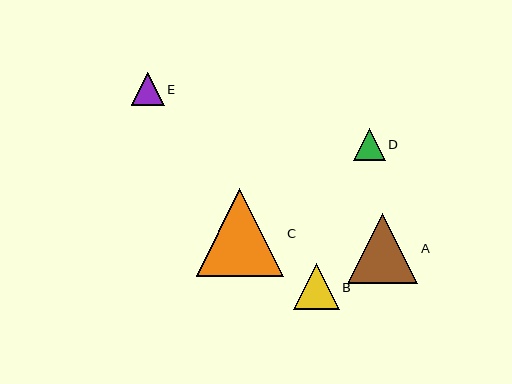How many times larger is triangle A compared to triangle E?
Triangle A is approximately 2.1 times the size of triangle E.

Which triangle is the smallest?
Triangle D is the smallest with a size of approximately 32 pixels.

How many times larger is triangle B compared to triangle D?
Triangle B is approximately 1.4 times the size of triangle D.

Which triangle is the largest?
Triangle C is the largest with a size of approximately 88 pixels.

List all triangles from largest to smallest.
From largest to smallest: C, A, B, E, D.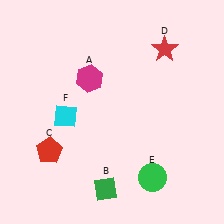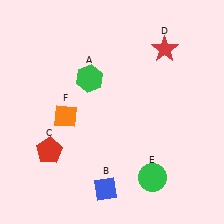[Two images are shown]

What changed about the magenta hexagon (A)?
In Image 1, A is magenta. In Image 2, it changed to green.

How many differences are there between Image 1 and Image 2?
There are 3 differences between the two images.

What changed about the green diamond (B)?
In Image 1, B is green. In Image 2, it changed to blue.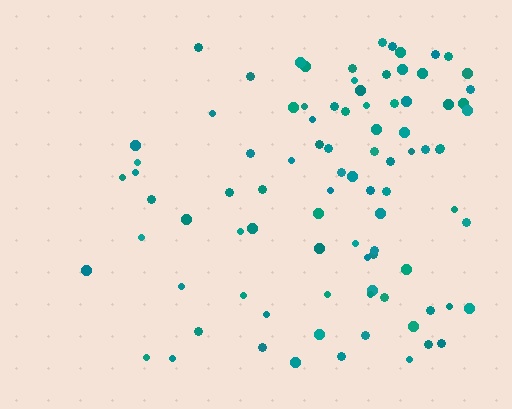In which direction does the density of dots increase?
From left to right, with the right side densest.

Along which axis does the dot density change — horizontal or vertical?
Horizontal.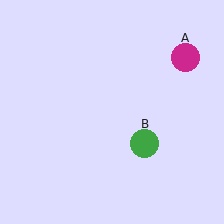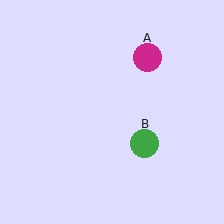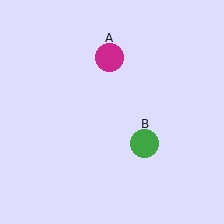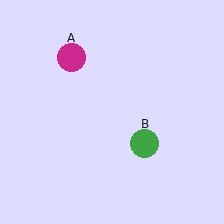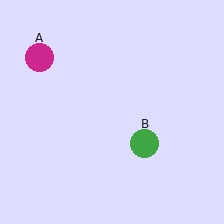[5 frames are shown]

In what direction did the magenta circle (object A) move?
The magenta circle (object A) moved left.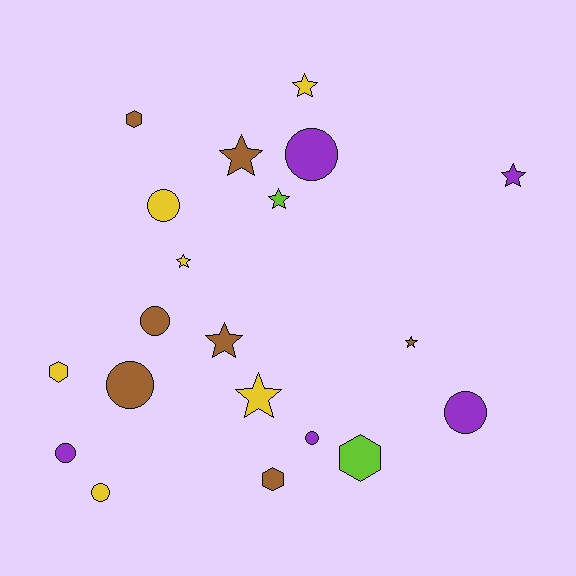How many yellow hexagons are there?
There is 1 yellow hexagon.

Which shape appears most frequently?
Star, with 8 objects.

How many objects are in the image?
There are 20 objects.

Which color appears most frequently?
Brown, with 7 objects.